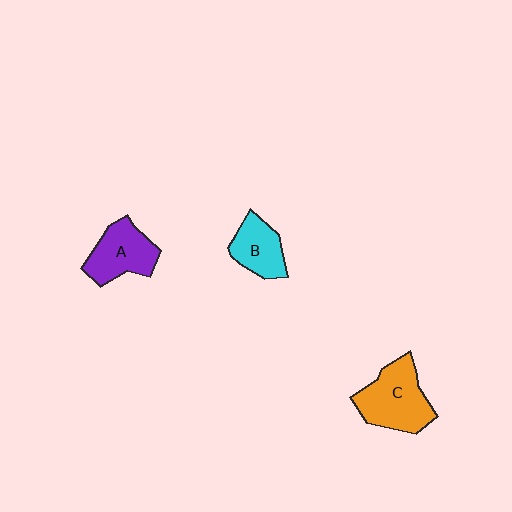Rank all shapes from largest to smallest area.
From largest to smallest: C (orange), A (purple), B (cyan).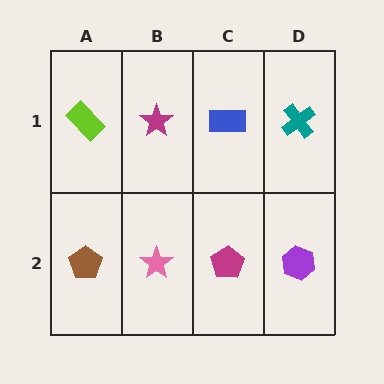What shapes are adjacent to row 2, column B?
A magenta star (row 1, column B), a brown pentagon (row 2, column A), a magenta pentagon (row 2, column C).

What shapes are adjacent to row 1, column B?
A pink star (row 2, column B), a lime rectangle (row 1, column A), a blue rectangle (row 1, column C).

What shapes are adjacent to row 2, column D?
A teal cross (row 1, column D), a magenta pentagon (row 2, column C).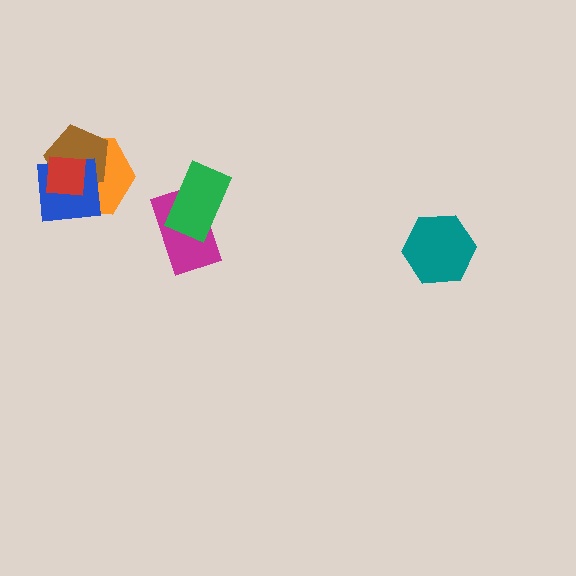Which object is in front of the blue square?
The red square is in front of the blue square.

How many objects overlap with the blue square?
3 objects overlap with the blue square.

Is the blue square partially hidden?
Yes, it is partially covered by another shape.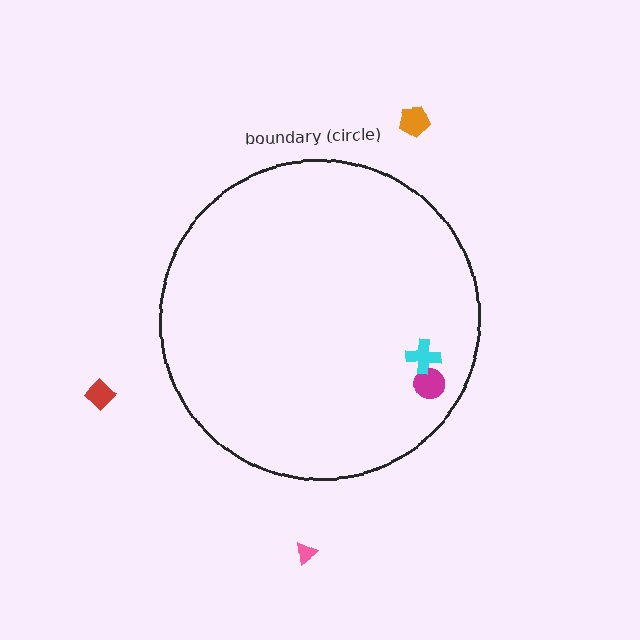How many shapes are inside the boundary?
2 inside, 3 outside.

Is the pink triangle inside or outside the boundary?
Outside.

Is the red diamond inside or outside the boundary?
Outside.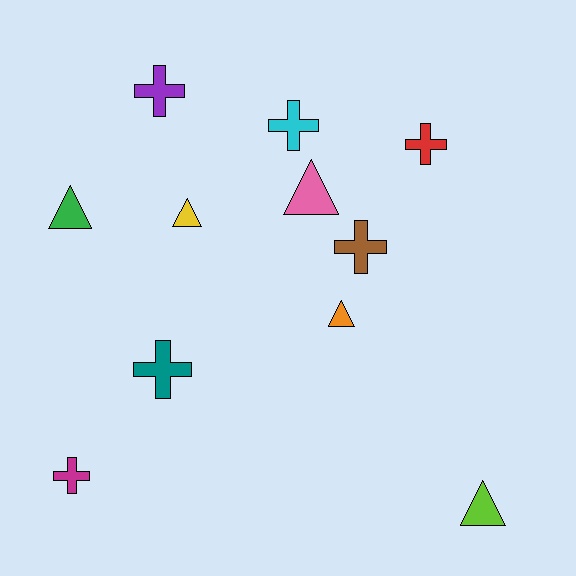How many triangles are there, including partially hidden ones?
There are 5 triangles.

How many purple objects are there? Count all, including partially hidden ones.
There is 1 purple object.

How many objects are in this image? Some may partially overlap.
There are 11 objects.